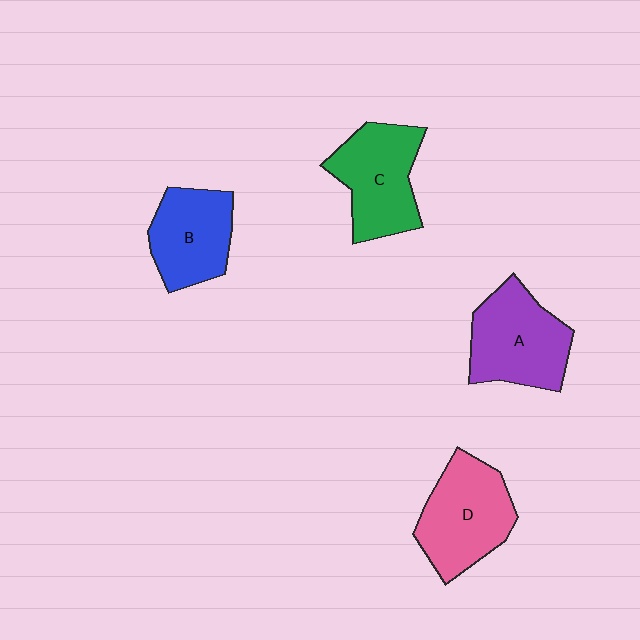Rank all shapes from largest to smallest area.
From largest to smallest: D (pink), A (purple), C (green), B (blue).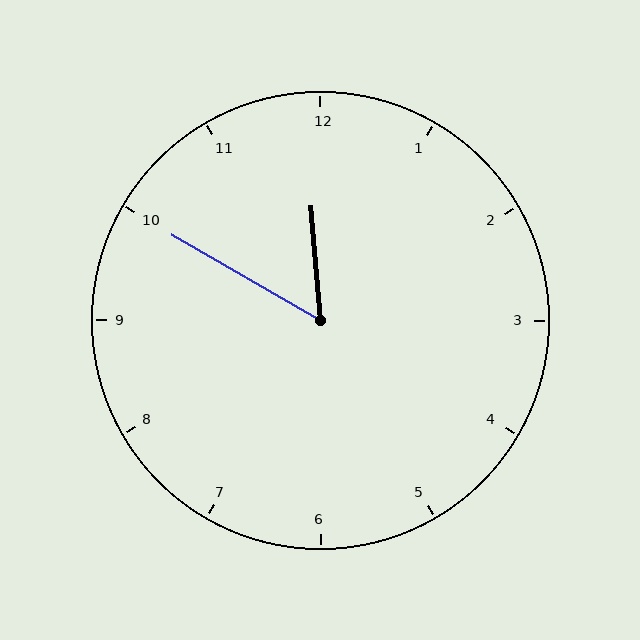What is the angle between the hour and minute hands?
Approximately 55 degrees.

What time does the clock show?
11:50.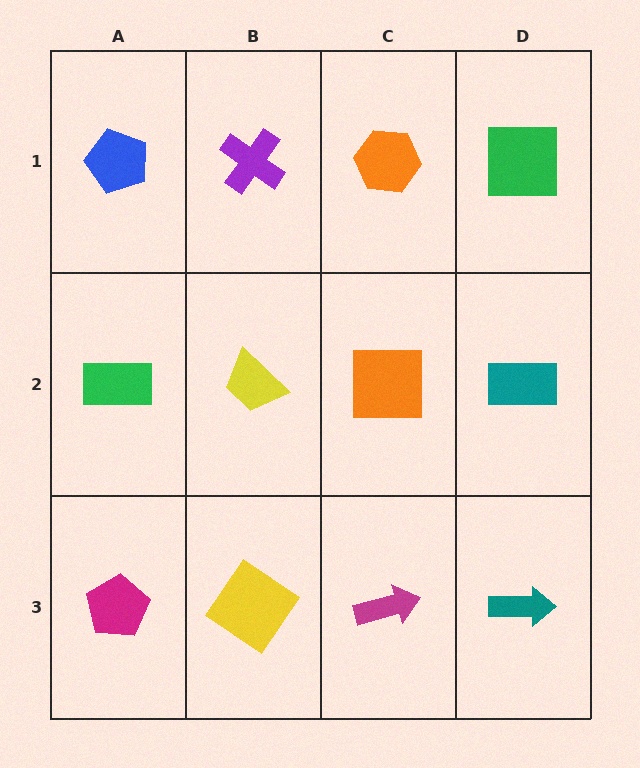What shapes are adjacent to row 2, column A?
A blue pentagon (row 1, column A), a magenta pentagon (row 3, column A), a yellow trapezoid (row 2, column B).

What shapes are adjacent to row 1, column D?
A teal rectangle (row 2, column D), an orange hexagon (row 1, column C).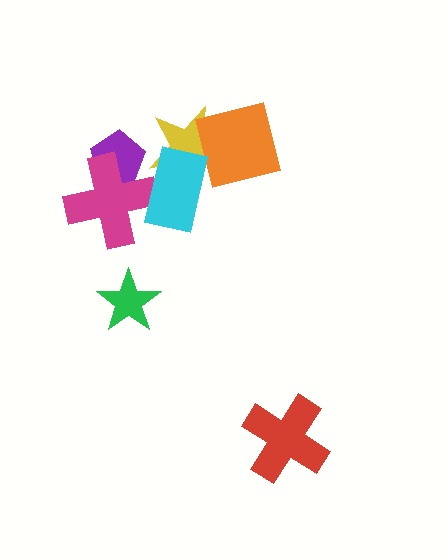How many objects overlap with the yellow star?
2 objects overlap with the yellow star.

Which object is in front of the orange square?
The cyan rectangle is in front of the orange square.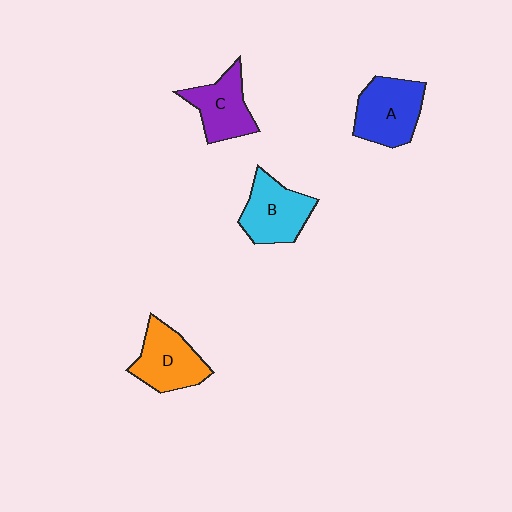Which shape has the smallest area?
Shape C (purple).